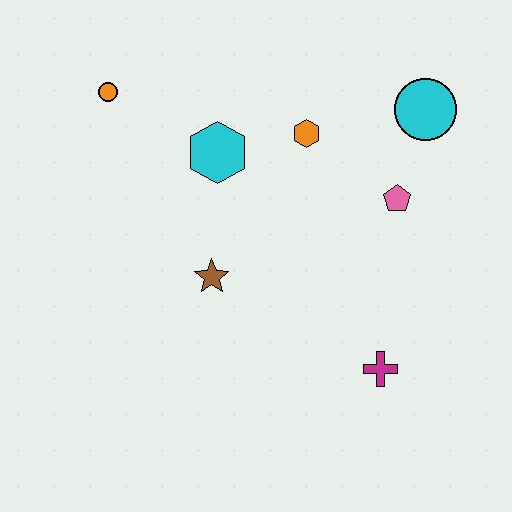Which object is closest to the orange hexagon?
The cyan hexagon is closest to the orange hexagon.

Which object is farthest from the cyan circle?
The orange circle is farthest from the cyan circle.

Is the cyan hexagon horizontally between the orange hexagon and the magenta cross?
No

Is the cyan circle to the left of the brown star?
No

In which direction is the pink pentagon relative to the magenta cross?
The pink pentagon is above the magenta cross.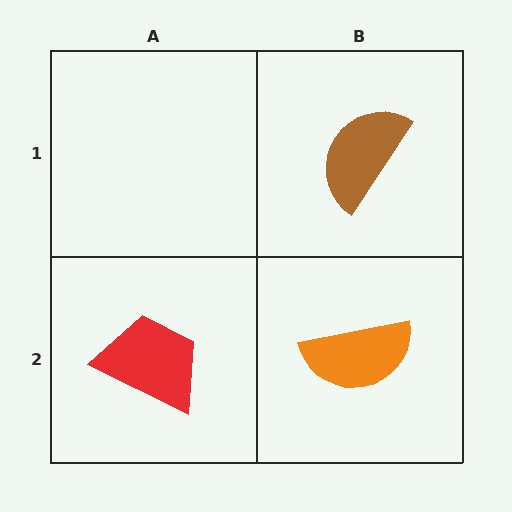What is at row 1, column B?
A brown semicircle.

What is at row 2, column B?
An orange semicircle.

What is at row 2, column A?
A red trapezoid.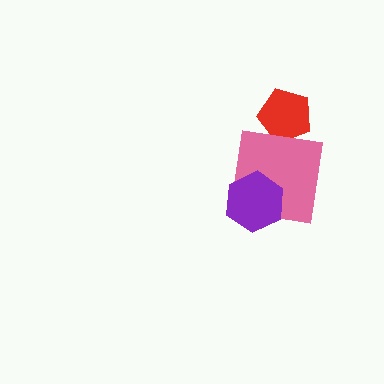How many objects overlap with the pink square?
2 objects overlap with the pink square.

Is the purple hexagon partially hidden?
No, no other shape covers it.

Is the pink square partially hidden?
Yes, it is partially covered by another shape.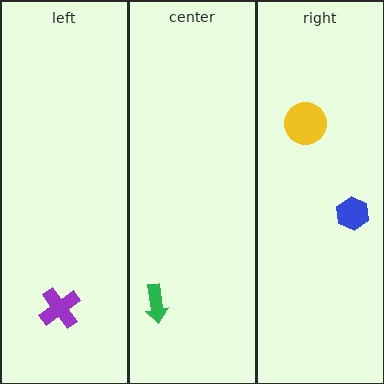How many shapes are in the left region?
1.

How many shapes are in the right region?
2.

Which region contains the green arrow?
The center region.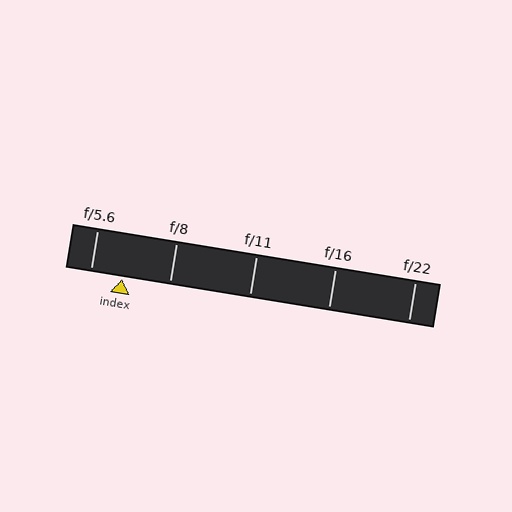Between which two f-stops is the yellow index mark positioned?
The index mark is between f/5.6 and f/8.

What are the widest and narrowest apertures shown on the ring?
The widest aperture shown is f/5.6 and the narrowest is f/22.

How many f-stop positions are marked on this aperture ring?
There are 5 f-stop positions marked.